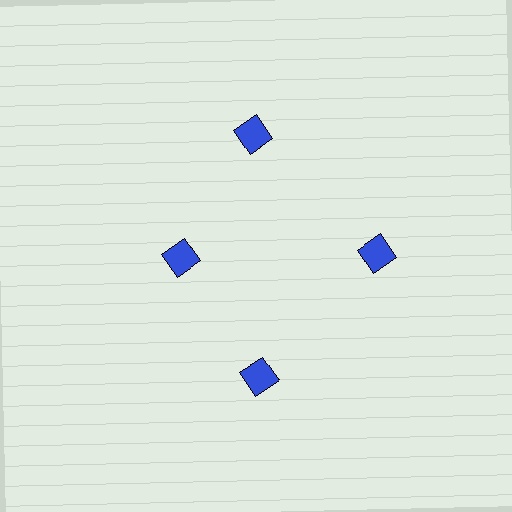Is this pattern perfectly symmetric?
No. The 4 blue squares are arranged in a ring, but one element near the 9 o'clock position is pulled inward toward the center, breaking the 4-fold rotational symmetry.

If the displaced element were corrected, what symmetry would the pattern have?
It would have 4-fold rotational symmetry — the pattern would map onto itself every 90 degrees.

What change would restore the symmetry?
The symmetry would be restored by moving it outward, back onto the ring so that all 4 squares sit at equal angles and equal distance from the center.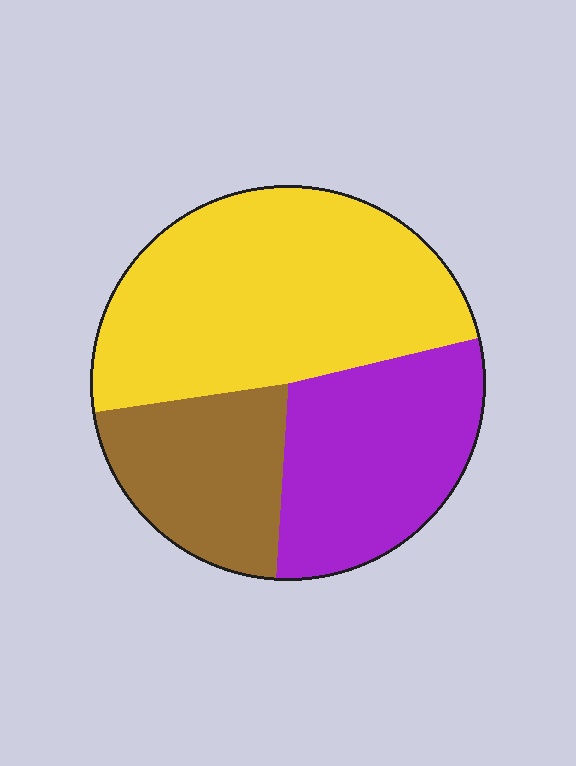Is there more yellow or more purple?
Yellow.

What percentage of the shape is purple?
Purple takes up about one third (1/3) of the shape.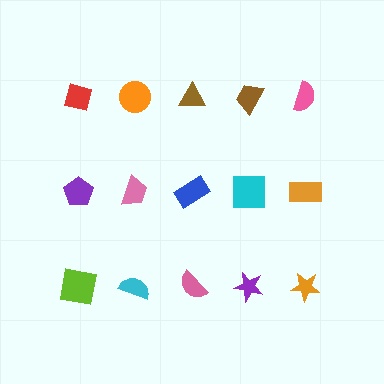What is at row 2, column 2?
A pink trapezoid.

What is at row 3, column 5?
An orange star.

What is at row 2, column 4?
A cyan square.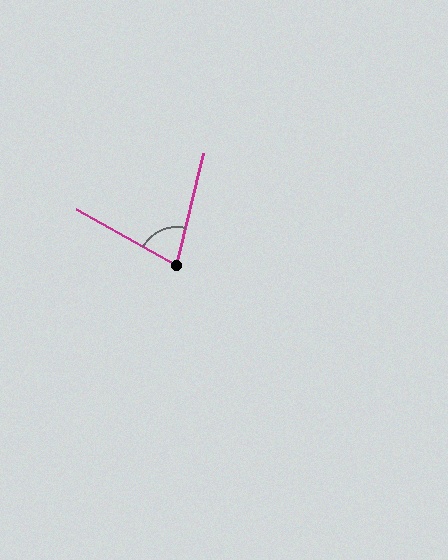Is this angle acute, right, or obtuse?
It is acute.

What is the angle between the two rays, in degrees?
Approximately 74 degrees.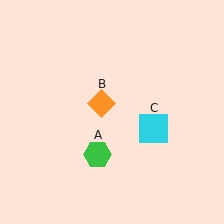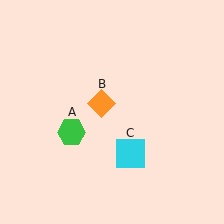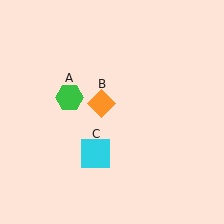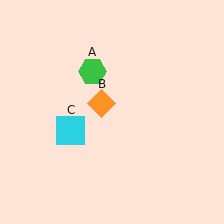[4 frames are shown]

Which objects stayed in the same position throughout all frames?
Orange diamond (object B) remained stationary.